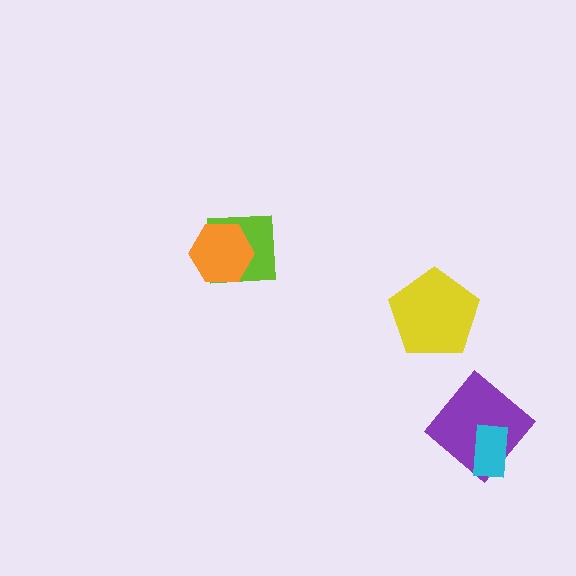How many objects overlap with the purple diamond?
1 object overlaps with the purple diamond.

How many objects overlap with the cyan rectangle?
1 object overlaps with the cyan rectangle.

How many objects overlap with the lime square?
1 object overlaps with the lime square.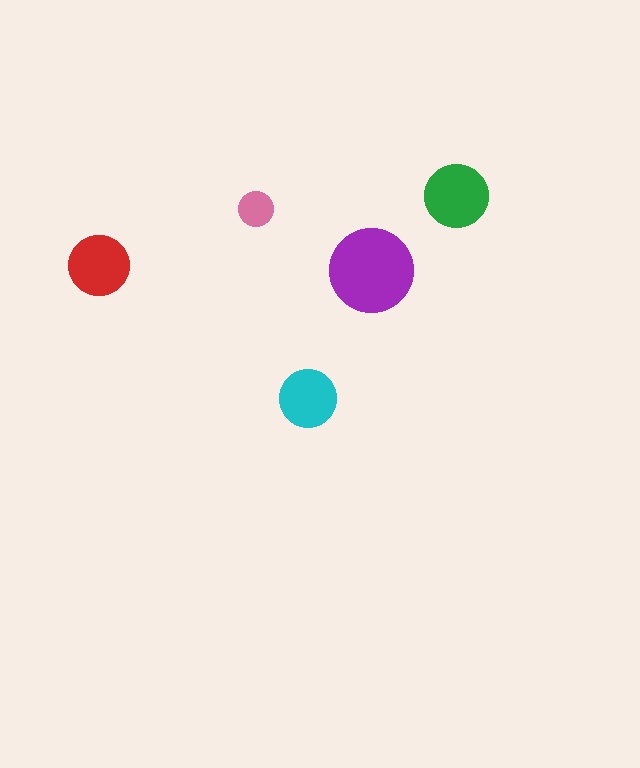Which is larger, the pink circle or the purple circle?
The purple one.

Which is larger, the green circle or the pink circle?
The green one.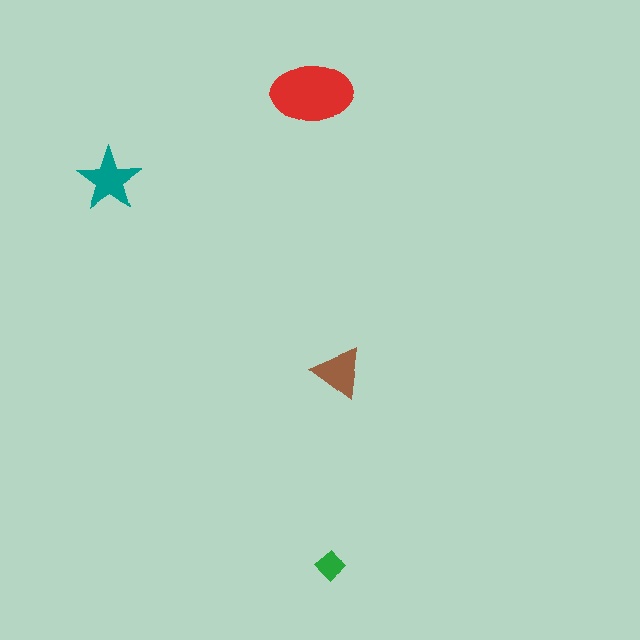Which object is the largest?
The red ellipse.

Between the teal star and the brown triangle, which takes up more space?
The teal star.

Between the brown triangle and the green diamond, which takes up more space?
The brown triangle.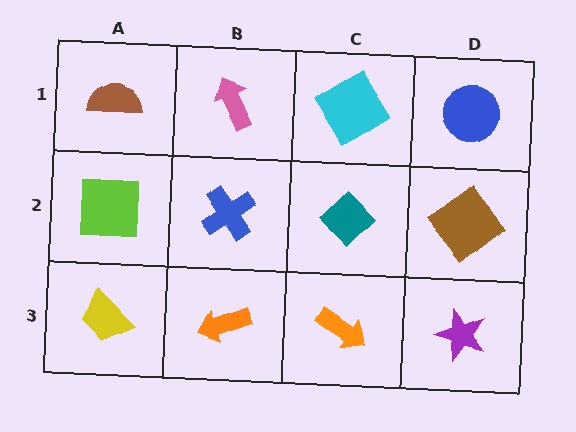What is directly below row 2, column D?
A purple star.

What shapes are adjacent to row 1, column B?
A blue cross (row 2, column B), a brown semicircle (row 1, column A), a cyan diamond (row 1, column C).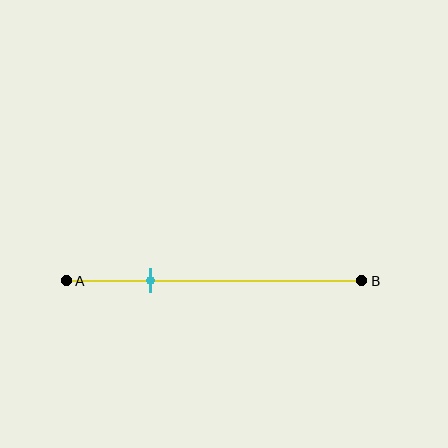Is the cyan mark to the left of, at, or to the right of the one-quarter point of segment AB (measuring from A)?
The cyan mark is to the right of the one-quarter point of segment AB.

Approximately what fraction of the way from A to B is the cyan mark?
The cyan mark is approximately 30% of the way from A to B.